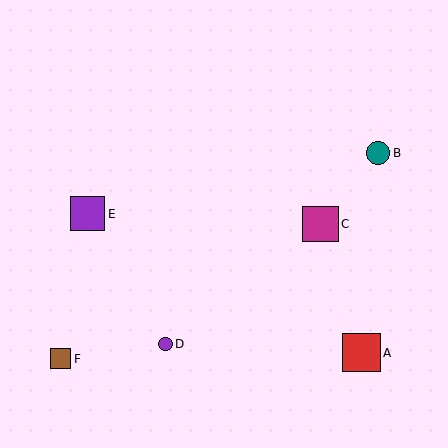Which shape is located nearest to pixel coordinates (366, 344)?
The red square (labeled A) at (361, 353) is nearest to that location.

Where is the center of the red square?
The center of the red square is at (361, 353).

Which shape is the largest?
The red square (labeled A) is the largest.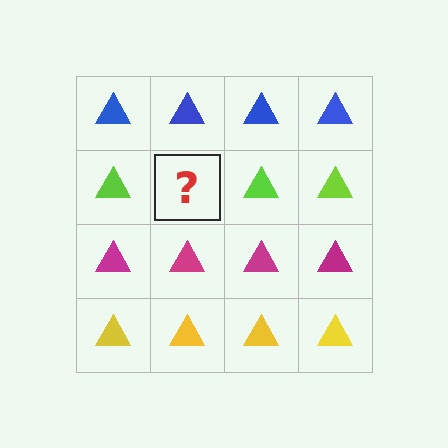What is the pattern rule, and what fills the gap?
The rule is that each row has a consistent color. The gap should be filled with a lime triangle.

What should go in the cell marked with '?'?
The missing cell should contain a lime triangle.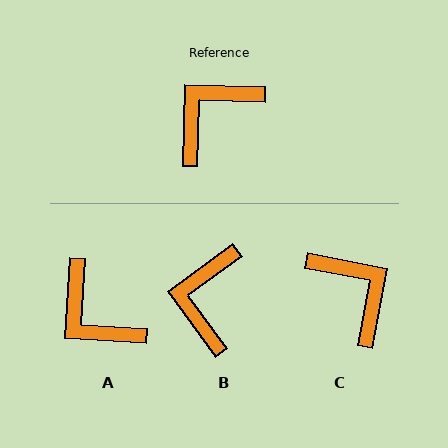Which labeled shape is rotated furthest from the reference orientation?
C, about 100 degrees away.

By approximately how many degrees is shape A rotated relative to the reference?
Approximately 88 degrees counter-clockwise.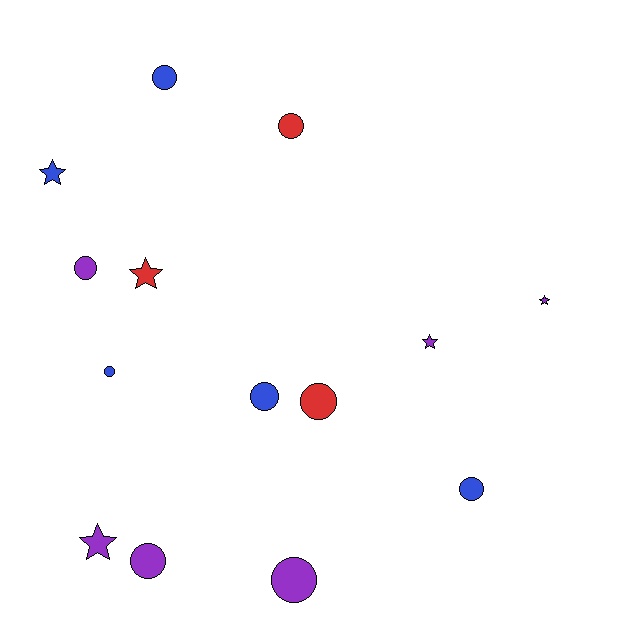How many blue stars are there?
There is 1 blue star.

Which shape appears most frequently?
Circle, with 9 objects.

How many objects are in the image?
There are 14 objects.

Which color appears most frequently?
Purple, with 6 objects.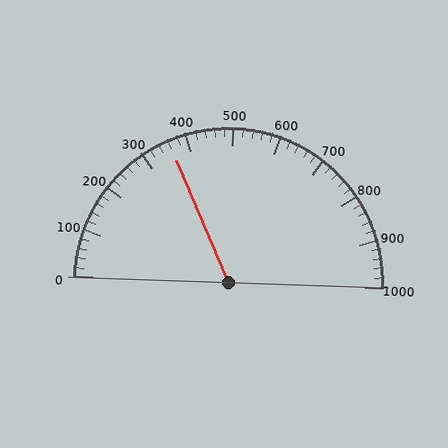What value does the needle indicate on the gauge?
The needle indicates approximately 360.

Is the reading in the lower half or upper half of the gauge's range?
The reading is in the lower half of the range (0 to 1000).